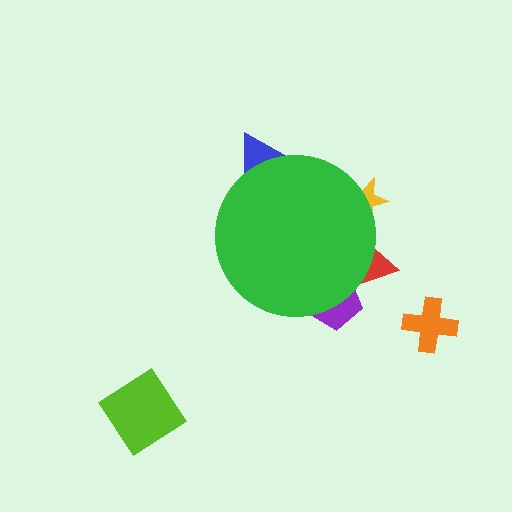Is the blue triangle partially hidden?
Yes, the blue triangle is partially hidden behind the green circle.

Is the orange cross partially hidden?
No, the orange cross is fully visible.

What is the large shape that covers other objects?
A green circle.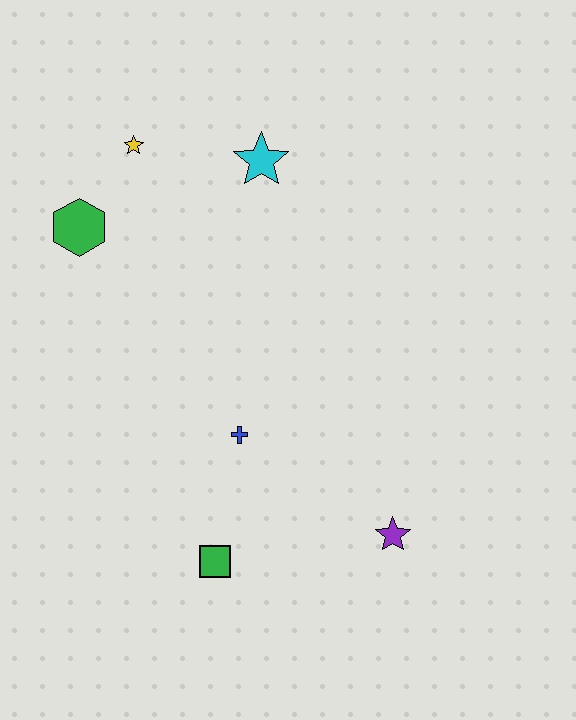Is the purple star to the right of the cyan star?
Yes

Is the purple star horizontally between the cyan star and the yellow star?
No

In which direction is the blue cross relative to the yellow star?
The blue cross is below the yellow star.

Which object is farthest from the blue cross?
The yellow star is farthest from the blue cross.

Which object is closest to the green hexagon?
The yellow star is closest to the green hexagon.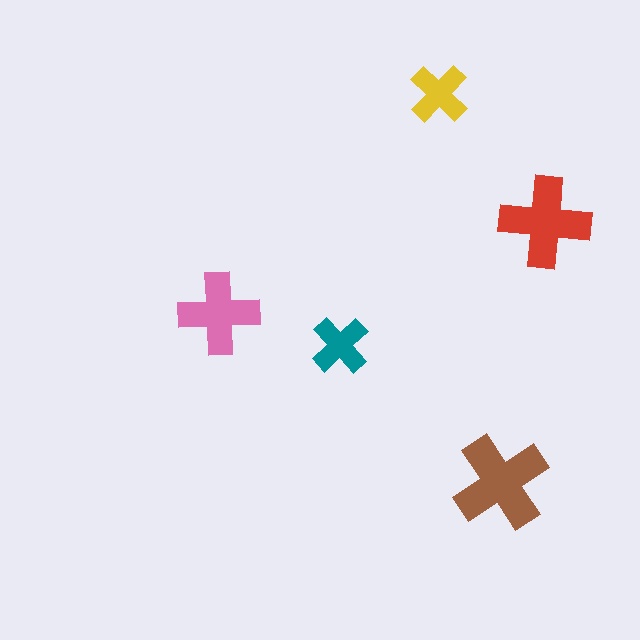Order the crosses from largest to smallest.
the brown one, the red one, the pink one, the yellow one, the teal one.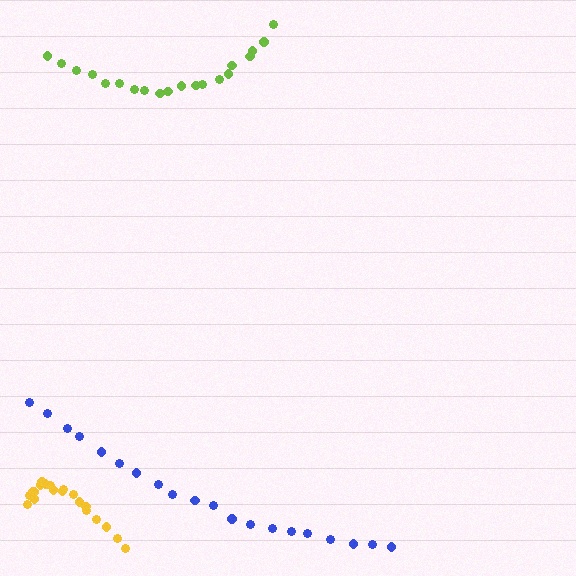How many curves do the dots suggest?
There are 3 distinct paths.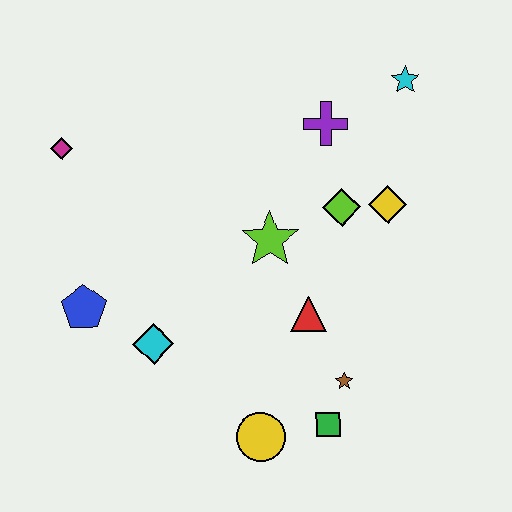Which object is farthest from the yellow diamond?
The magenta diamond is farthest from the yellow diamond.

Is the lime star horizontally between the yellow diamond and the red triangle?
No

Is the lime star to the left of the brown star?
Yes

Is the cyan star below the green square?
No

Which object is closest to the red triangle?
The brown star is closest to the red triangle.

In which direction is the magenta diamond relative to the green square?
The magenta diamond is above the green square.